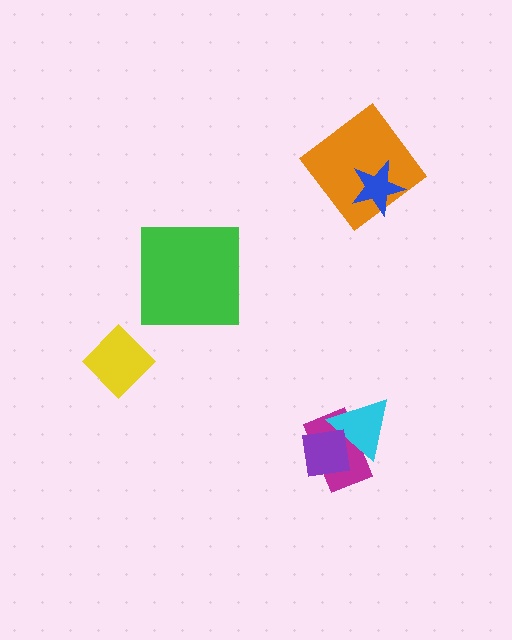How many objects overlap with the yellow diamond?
0 objects overlap with the yellow diamond.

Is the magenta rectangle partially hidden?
Yes, it is partially covered by another shape.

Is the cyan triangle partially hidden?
Yes, it is partially covered by another shape.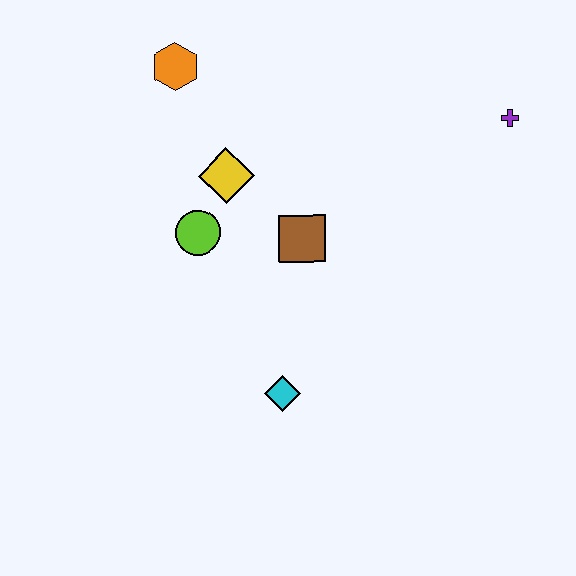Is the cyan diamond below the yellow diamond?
Yes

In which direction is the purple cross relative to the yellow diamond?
The purple cross is to the right of the yellow diamond.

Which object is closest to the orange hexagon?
The yellow diamond is closest to the orange hexagon.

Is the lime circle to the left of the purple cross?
Yes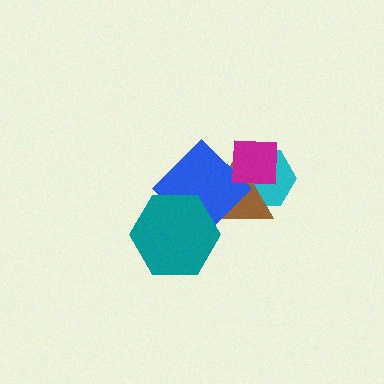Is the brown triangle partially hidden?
Yes, it is partially covered by another shape.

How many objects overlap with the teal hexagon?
2 objects overlap with the teal hexagon.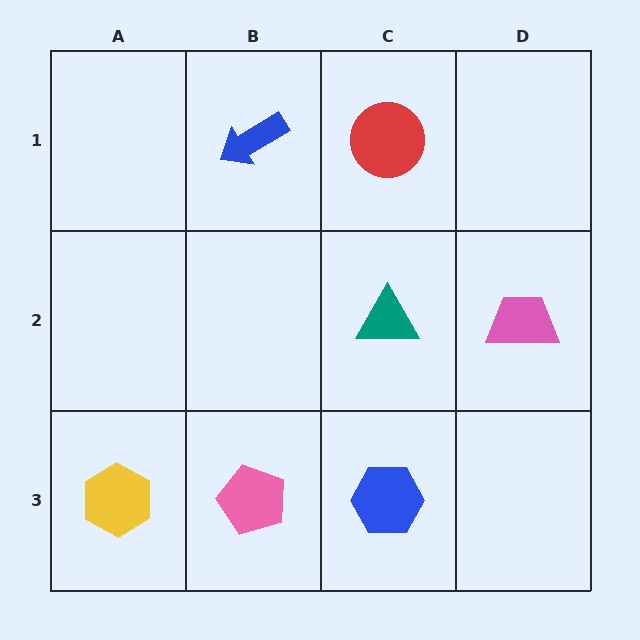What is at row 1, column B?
A blue arrow.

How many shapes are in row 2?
2 shapes.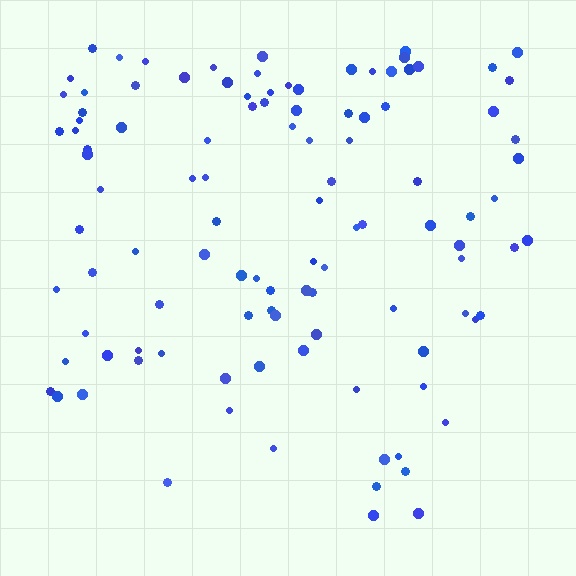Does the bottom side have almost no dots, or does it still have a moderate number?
Still a moderate number, just noticeably fewer than the top.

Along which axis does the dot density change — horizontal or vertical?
Vertical.